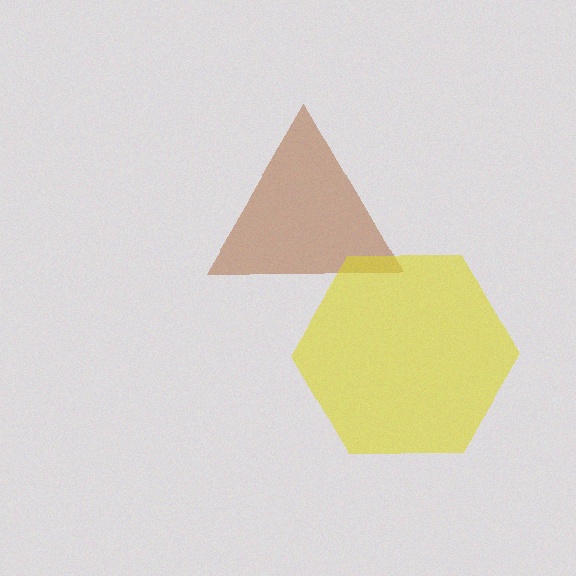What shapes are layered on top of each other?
The layered shapes are: a brown triangle, a yellow hexagon.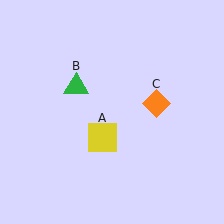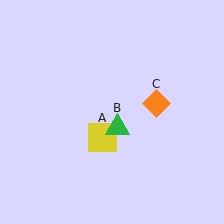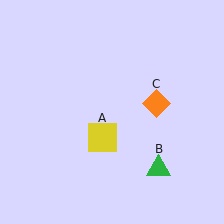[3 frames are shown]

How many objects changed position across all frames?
1 object changed position: green triangle (object B).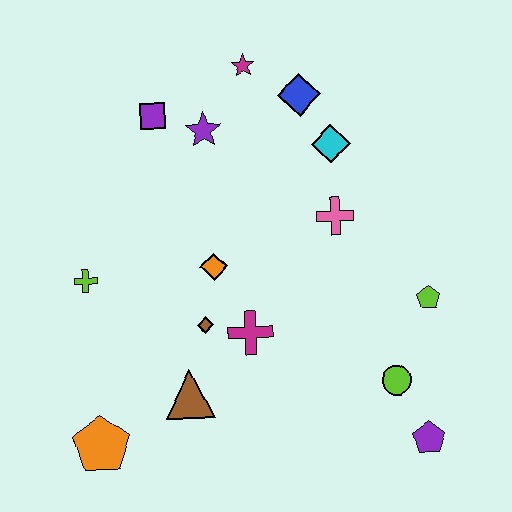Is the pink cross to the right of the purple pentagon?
No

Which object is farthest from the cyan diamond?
The orange pentagon is farthest from the cyan diamond.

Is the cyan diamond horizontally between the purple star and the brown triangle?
No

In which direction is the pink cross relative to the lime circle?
The pink cross is above the lime circle.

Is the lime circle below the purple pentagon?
No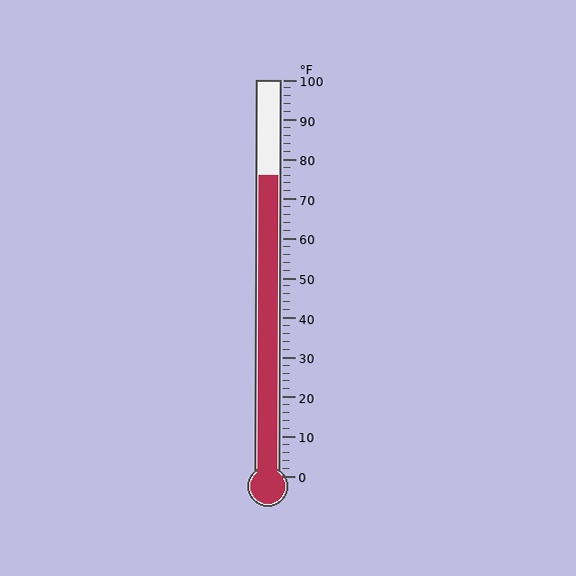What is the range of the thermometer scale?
The thermometer scale ranges from 0°F to 100°F.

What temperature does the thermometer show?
The thermometer shows approximately 76°F.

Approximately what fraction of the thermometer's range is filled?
The thermometer is filled to approximately 75% of its range.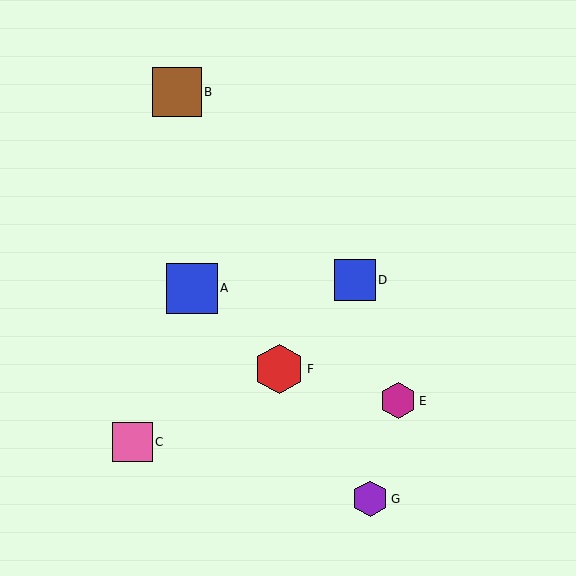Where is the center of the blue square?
The center of the blue square is at (192, 288).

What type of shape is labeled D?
Shape D is a blue square.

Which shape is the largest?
The blue square (labeled A) is the largest.